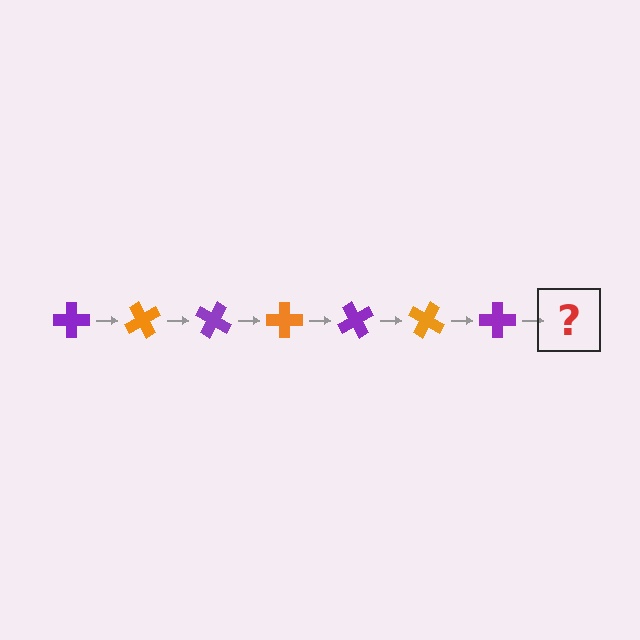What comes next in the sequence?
The next element should be an orange cross, rotated 420 degrees from the start.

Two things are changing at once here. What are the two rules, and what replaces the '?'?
The two rules are that it rotates 60 degrees each step and the color cycles through purple and orange. The '?' should be an orange cross, rotated 420 degrees from the start.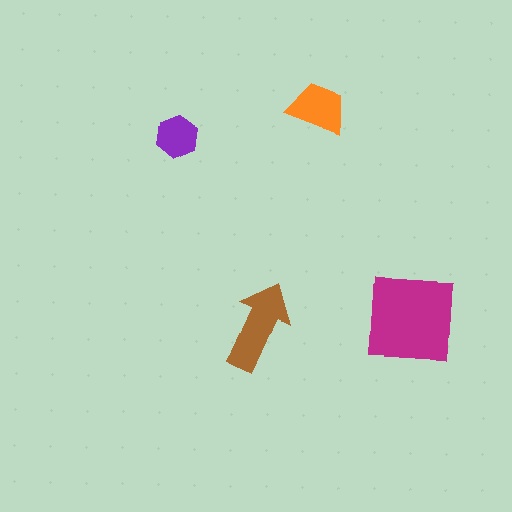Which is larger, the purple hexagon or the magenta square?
The magenta square.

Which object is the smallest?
The purple hexagon.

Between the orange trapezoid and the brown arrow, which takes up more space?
The brown arrow.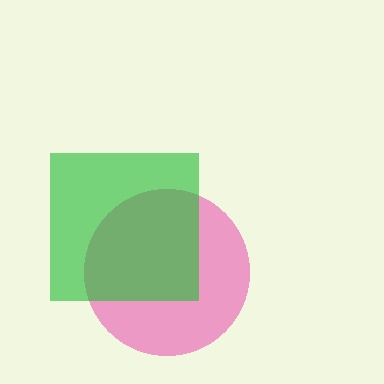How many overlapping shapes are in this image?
There are 2 overlapping shapes in the image.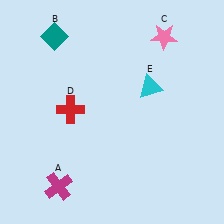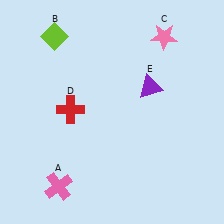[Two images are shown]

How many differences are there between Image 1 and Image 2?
There are 3 differences between the two images.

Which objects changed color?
A changed from magenta to pink. B changed from teal to lime. E changed from cyan to purple.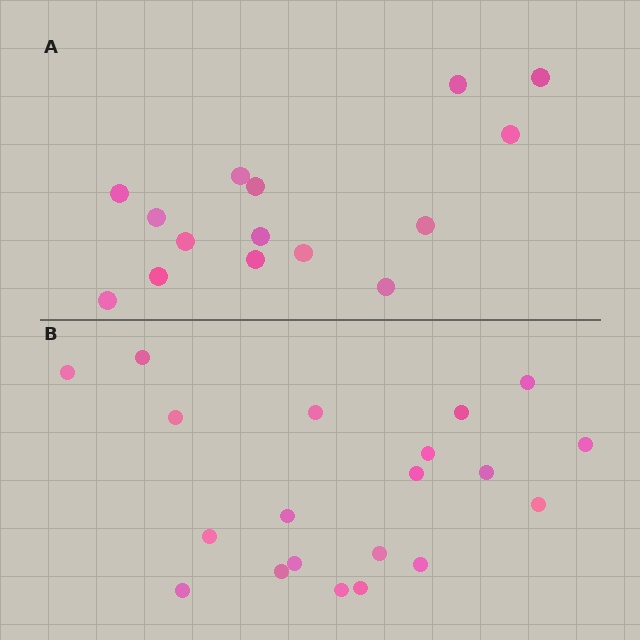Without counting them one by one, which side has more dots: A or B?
Region B (the bottom region) has more dots.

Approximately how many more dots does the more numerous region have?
Region B has about 5 more dots than region A.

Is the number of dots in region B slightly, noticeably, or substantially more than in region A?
Region B has noticeably more, but not dramatically so. The ratio is roughly 1.3 to 1.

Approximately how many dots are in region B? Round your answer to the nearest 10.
About 20 dots.